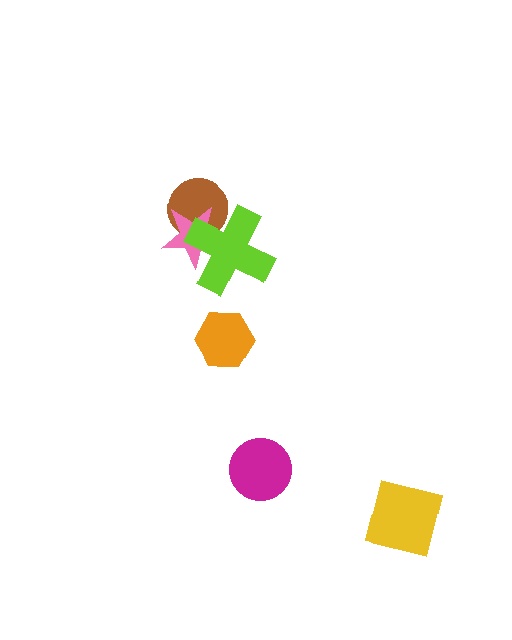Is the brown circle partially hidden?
Yes, it is partially covered by another shape.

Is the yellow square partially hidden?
No, no other shape covers it.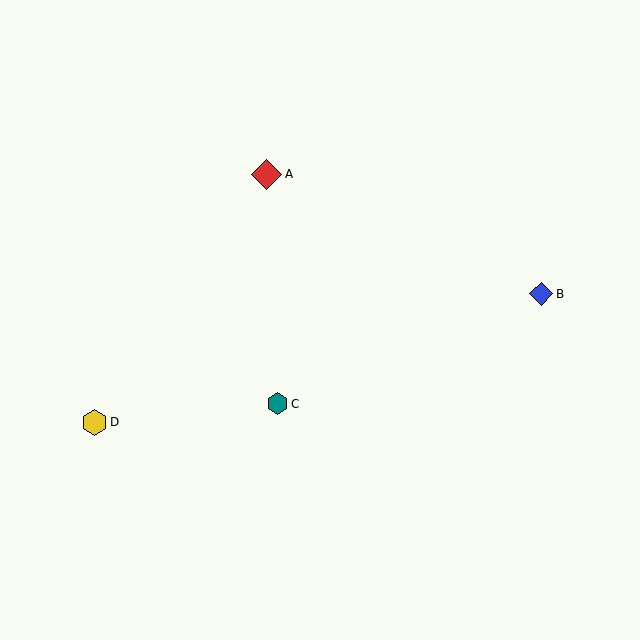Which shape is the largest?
The red diamond (labeled A) is the largest.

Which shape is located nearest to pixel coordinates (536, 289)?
The blue diamond (labeled B) at (541, 294) is nearest to that location.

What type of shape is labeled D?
Shape D is a yellow hexagon.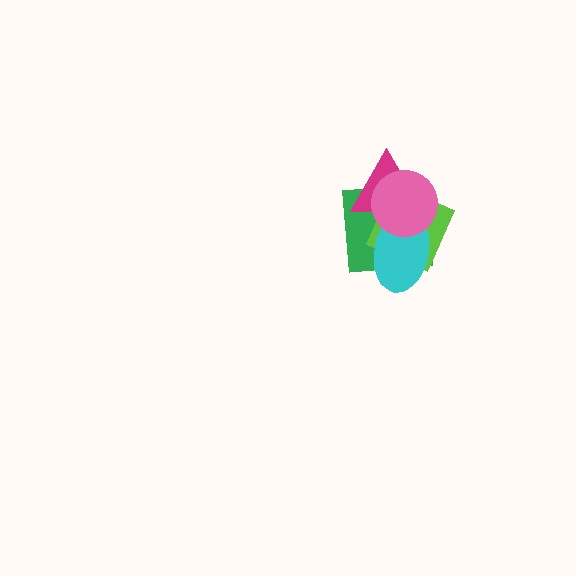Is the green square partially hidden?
Yes, it is partially covered by another shape.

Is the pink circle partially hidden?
No, no other shape covers it.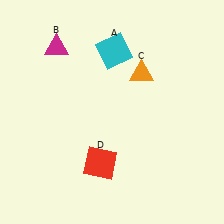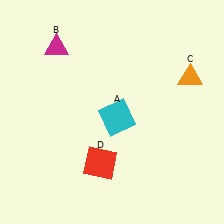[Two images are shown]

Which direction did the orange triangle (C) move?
The orange triangle (C) moved right.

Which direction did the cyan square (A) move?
The cyan square (A) moved down.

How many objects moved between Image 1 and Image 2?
2 objects moved between the two images.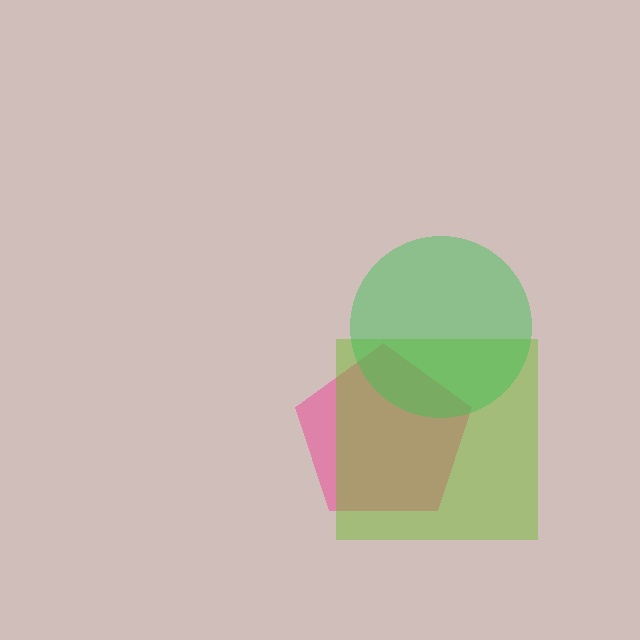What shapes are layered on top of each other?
The layered shapes are: a pink pentagon, a lime square, a green circle.